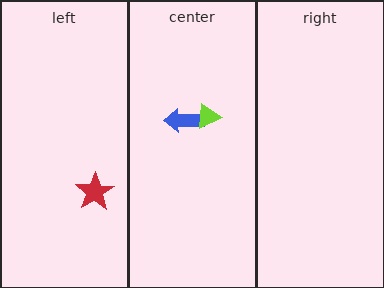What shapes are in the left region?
The red star.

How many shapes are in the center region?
2.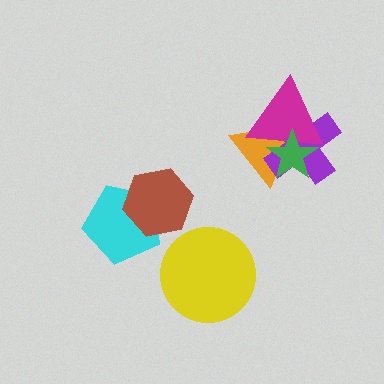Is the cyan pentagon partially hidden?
Yes, it is partially covered by another shape.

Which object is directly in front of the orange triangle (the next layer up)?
The purple cross is directly in front of the orange triangle.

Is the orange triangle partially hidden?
Yes, it is partially covered by another shape.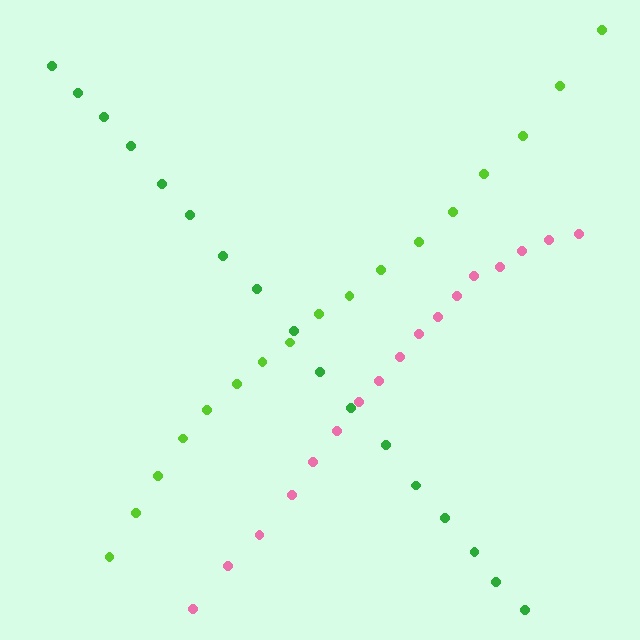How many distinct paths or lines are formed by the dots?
There are 3 distinct paths.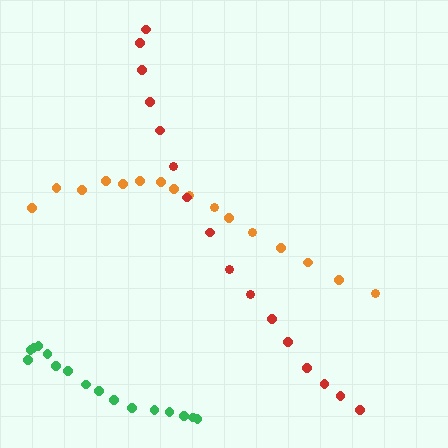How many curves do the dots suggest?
There are 3 distinct paths.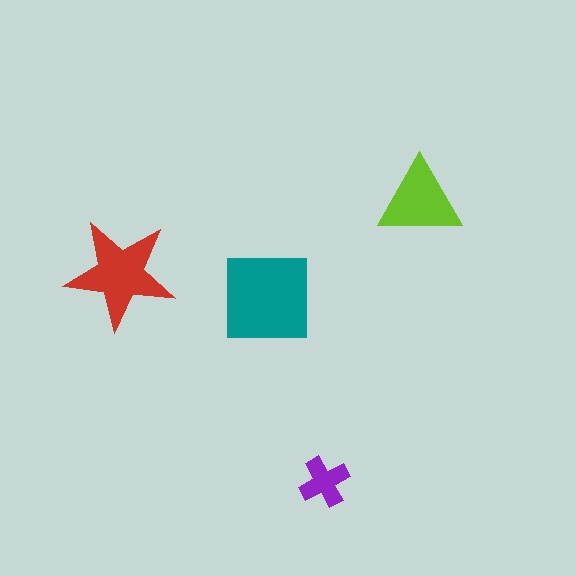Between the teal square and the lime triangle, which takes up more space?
The teal square.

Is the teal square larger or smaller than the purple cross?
Larger.